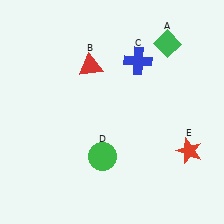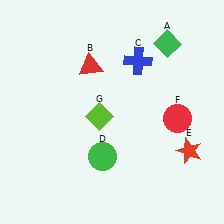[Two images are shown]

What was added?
A red circle (F), a lime diamond (G) were added in Image 2.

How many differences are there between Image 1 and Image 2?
There are 2 differences between the two images.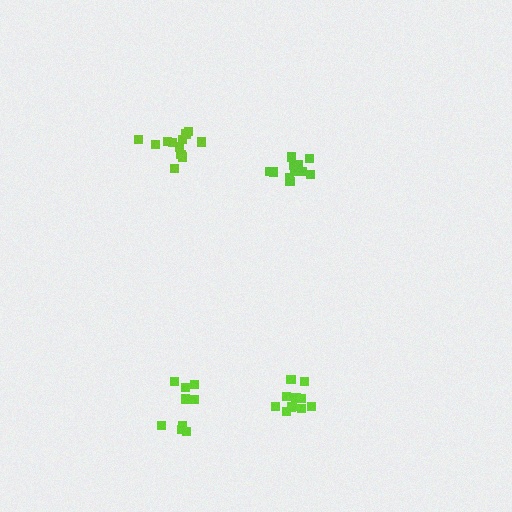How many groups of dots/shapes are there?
There are 4 groups.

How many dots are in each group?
Group 1: 11 dots, Group 2: 12 dots, Group 3: 13 dots, Group 4: 9 dots (45 total).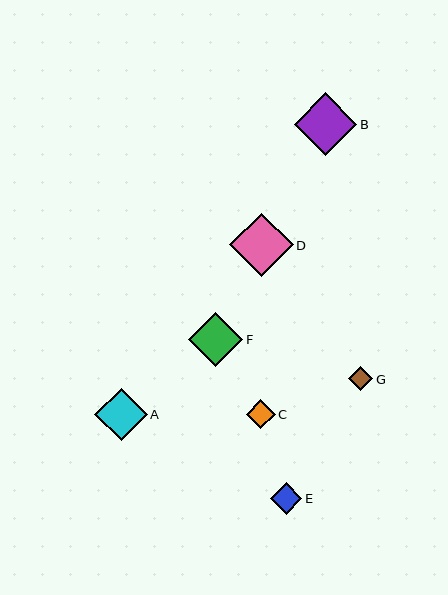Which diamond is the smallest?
Diamond G is the smallest with a size of approximately 24 pixels.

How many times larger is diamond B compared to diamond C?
Diamond B is approximately 2.2 times the size of diamond C.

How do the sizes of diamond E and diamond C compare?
Diamond E and diamond C are approximately the same size.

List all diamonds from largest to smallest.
From largest to smallest: D, B, F, A, E, C, G.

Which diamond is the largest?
Diamond D is the largest with a size of approximately 63 pixels.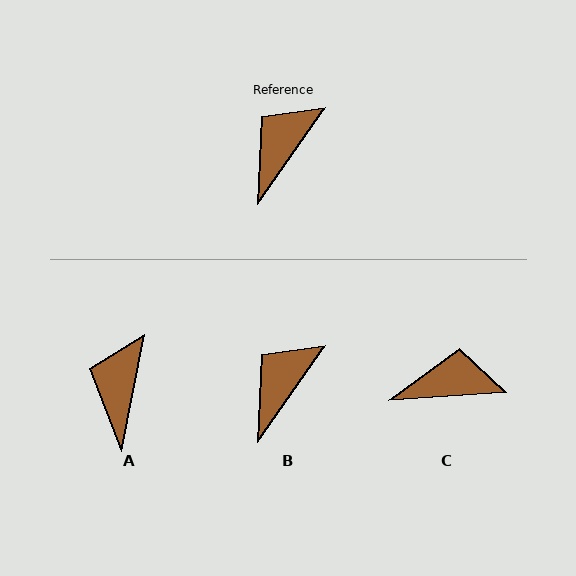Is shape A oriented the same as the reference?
No, it is off by about 24 degrees.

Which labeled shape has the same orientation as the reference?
B.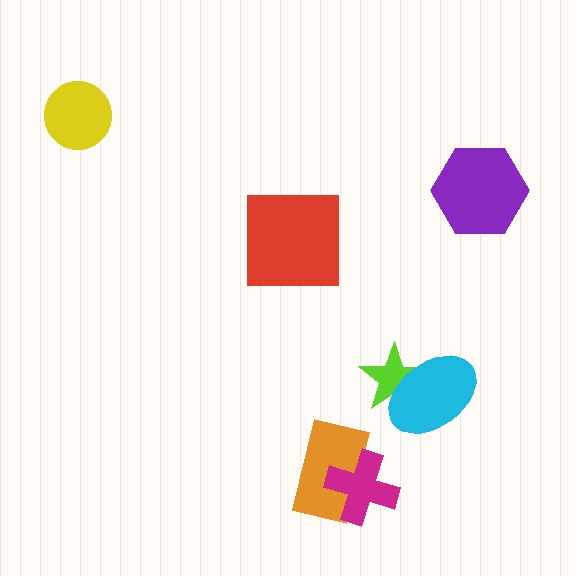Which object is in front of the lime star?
The cyan ellipse is in front of the lime star.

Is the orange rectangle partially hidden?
Yes, it is partially covered by another shape.